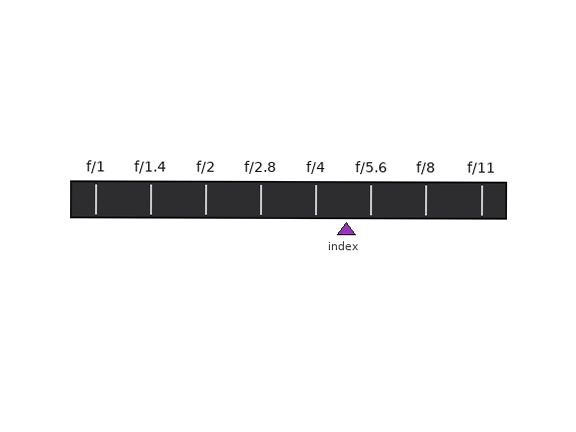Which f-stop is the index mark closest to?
The index mark is closest to f/5.6.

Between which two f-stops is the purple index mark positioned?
The index mark is between f/4 and f/5.6.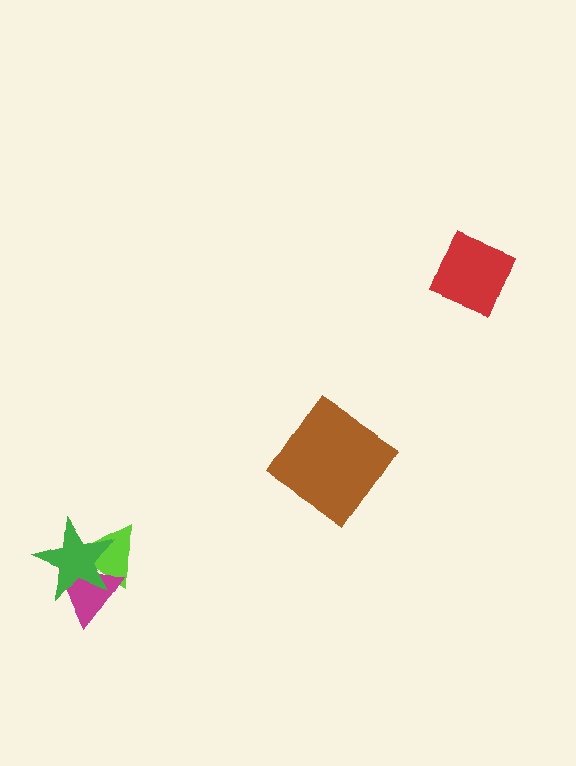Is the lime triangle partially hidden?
Yes, it is partially covered by another shape.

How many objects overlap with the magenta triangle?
2 objects overlap with the magenta triangle.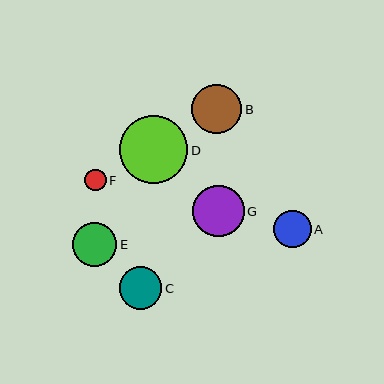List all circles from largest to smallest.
From largest to smallest: D, G, B, E, C, A, F.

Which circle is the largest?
Circle D is the largest with a size of approximately 68 pixels.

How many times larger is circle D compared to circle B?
Circle D is approximately 1.4 times the size of circle B.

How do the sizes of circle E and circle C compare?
Circle E and circle C are approximately the same size.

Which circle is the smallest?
Circle F is the smallest with a size of approximately 22 pixels.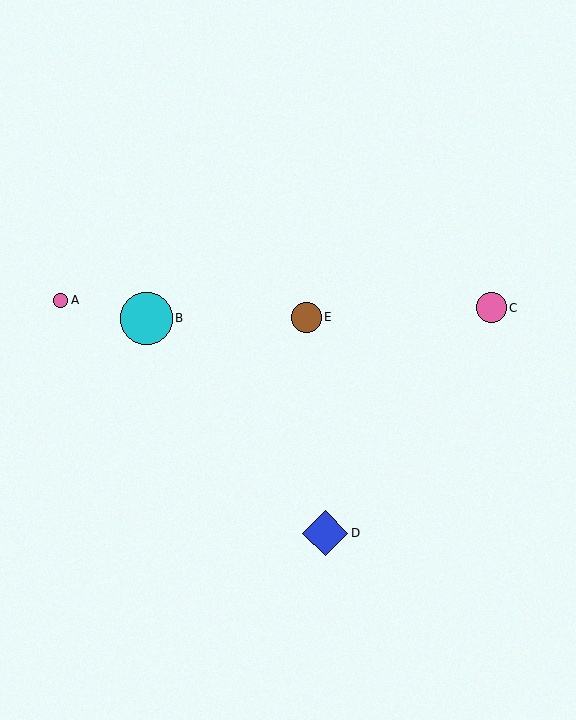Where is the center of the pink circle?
The center of the pink circle is at (60, 300).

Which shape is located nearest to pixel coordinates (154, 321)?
The cyan circle (labeled B) at (146, 318) is nearest to that location.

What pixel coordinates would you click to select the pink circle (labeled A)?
Click at (60, 300) to select the pink circle A.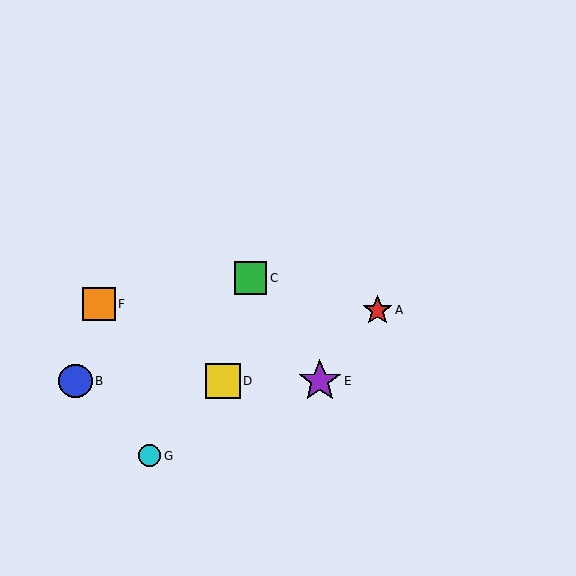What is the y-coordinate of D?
Object D is at y≈381.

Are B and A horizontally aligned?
No, B is at y≈381 and A is at y≈310.